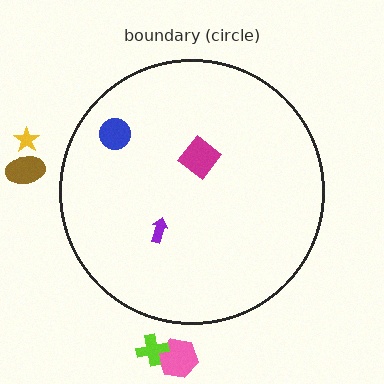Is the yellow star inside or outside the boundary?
Outside.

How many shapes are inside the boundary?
3 inside, 4 outside.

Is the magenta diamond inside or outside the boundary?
Inside.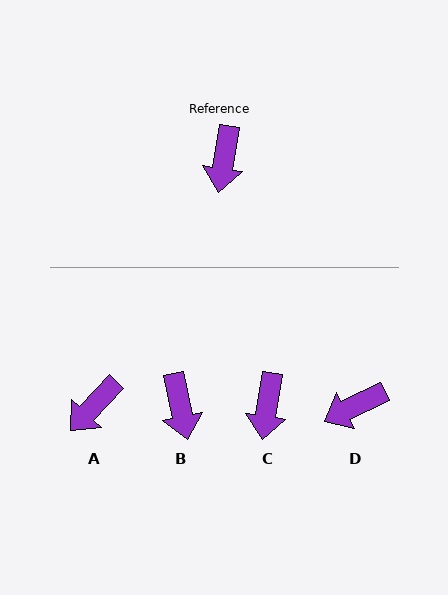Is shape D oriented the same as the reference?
No, it is off by about 55 degrees.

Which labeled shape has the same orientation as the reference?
C.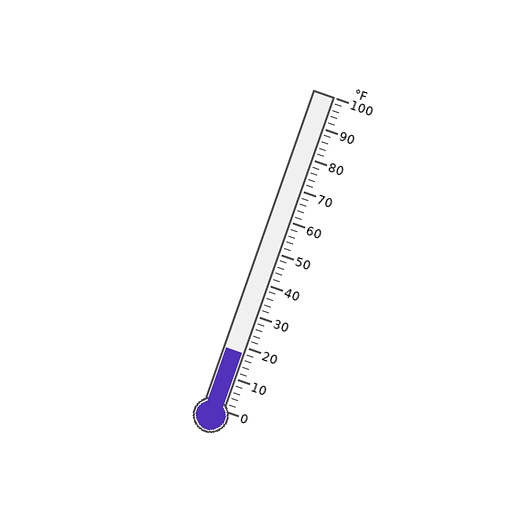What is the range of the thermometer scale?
The thermometer scale ranges from 0°F to 100°F.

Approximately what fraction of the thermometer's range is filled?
The thermometer is filled to approximately 20% of its range.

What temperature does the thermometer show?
The thermometer shows approximately 18°F.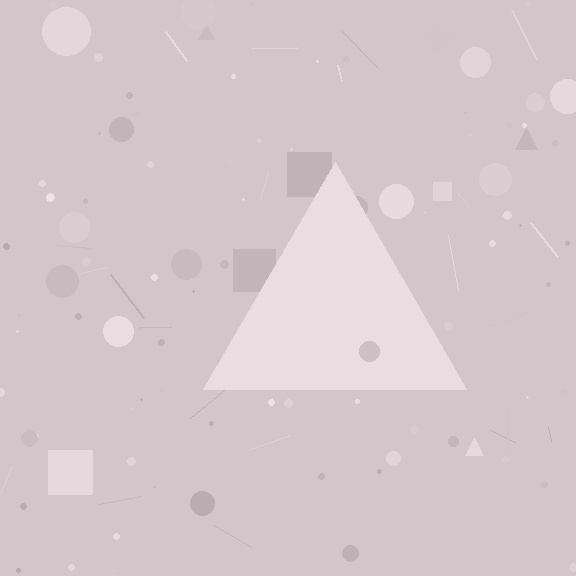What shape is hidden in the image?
A triangle is hidden in the image.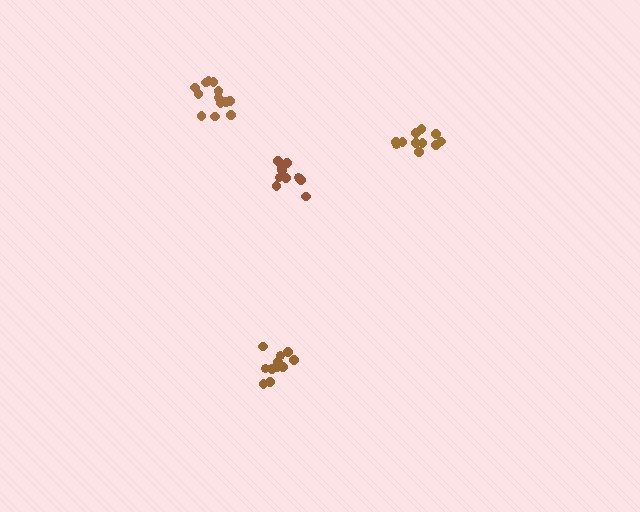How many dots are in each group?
Group 1: 11 dots, Group 2: 12 dots, Group 3: 14 dots, Group 4: 10 dots (47 total).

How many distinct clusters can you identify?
There are 4 distinct clusters.